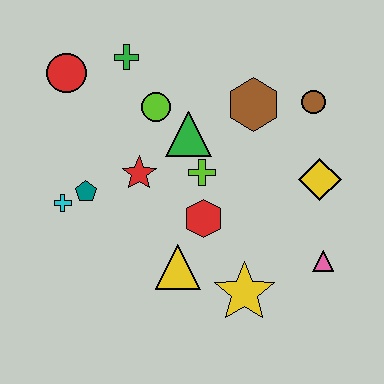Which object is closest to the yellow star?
The yellow triangle is closest to the yellow star.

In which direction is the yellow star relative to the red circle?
The yellow star is below the red circle.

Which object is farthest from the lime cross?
The red circle is farthest from the lime cross.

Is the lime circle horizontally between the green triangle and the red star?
Yes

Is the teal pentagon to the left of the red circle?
No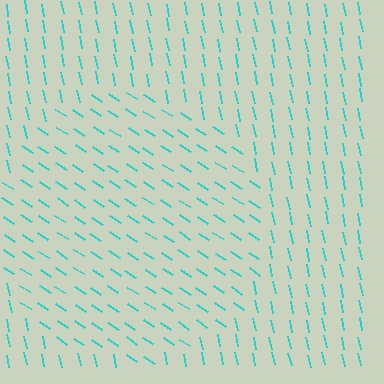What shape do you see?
I see a circle.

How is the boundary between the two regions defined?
The boundary is defined purely by a change in line orientation (approximately 45 degrees difference). All lines are the same color and thickness.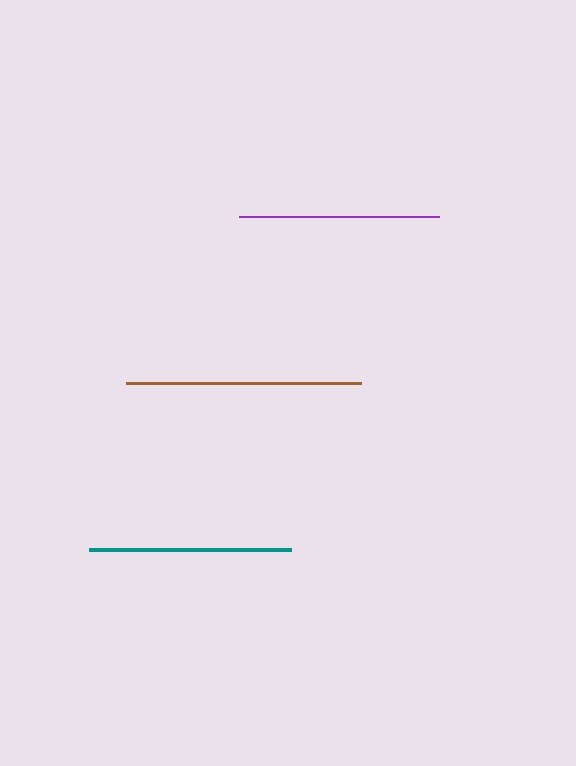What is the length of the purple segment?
The purple segment is approximately 200 pixels long.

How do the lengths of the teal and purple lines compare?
The teal and purple lines are approximately the same length.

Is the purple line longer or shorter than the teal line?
The teal line is longer than the purple line.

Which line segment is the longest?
The brown line is the longest at approximately 235 pixels.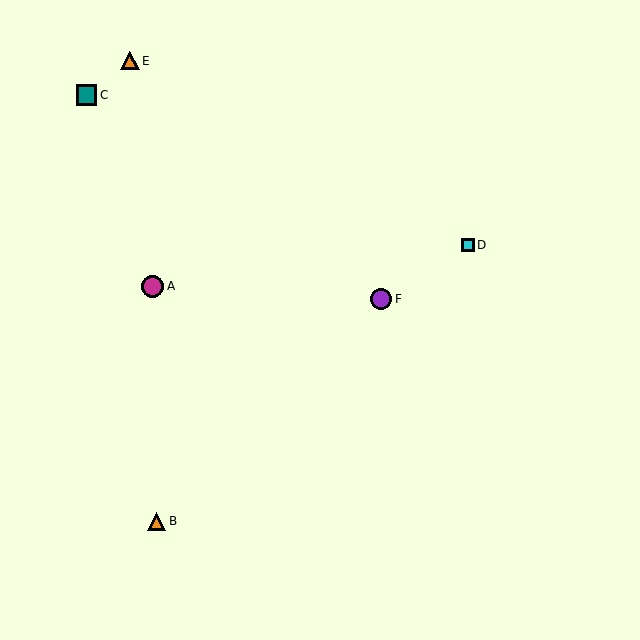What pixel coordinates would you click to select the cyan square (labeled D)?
Click at (468, 245) to select the cyan square D.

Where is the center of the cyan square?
The center of the cyan square is at (468, 245).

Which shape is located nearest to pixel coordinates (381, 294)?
The purple circle (labeled F) at (381, 299) is nearest to that location.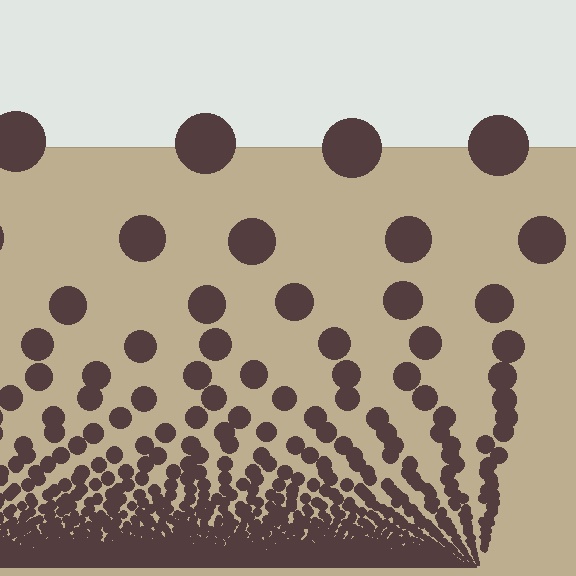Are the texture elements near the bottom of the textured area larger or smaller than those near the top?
Smaller. The gradient is inverted — elements near the bottom are smaller and denser.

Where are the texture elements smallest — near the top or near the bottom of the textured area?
Near the bottom.